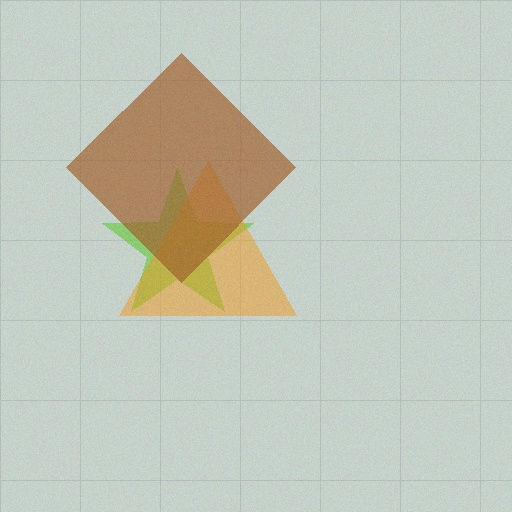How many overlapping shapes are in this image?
There are 3 overlapping shapes in the image.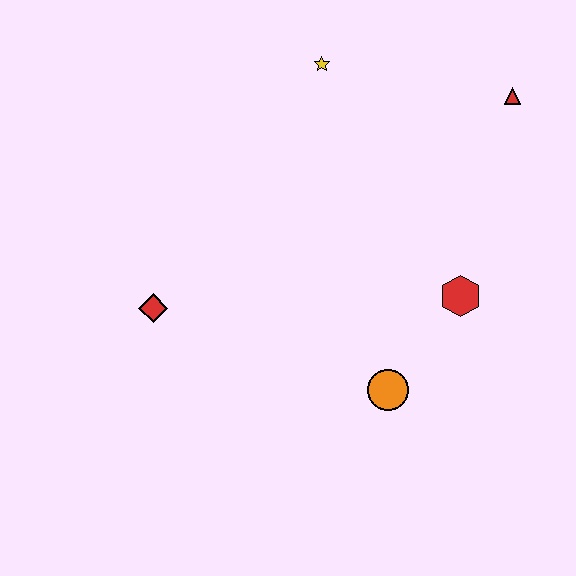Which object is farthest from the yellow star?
The orange circle is farthest from the yellow star.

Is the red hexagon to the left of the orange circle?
No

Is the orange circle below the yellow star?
Yes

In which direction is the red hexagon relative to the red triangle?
The red hexagon is below the red triangle.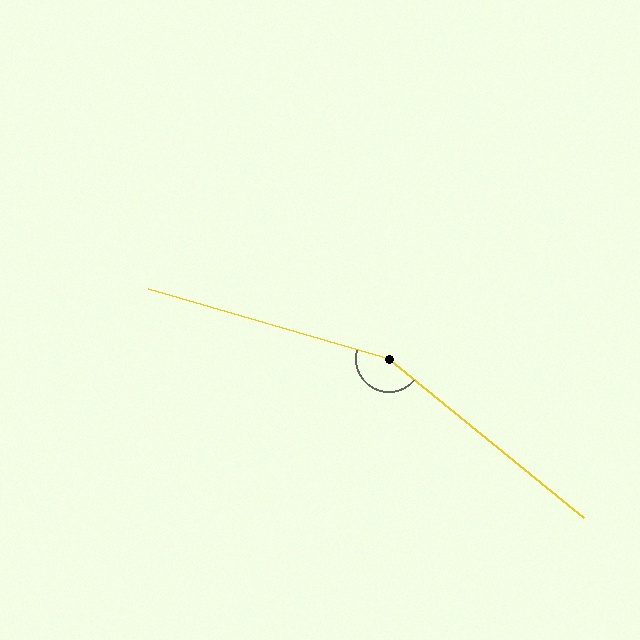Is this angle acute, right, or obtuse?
It is obtuse.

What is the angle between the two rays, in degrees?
Approximately 157 degrees.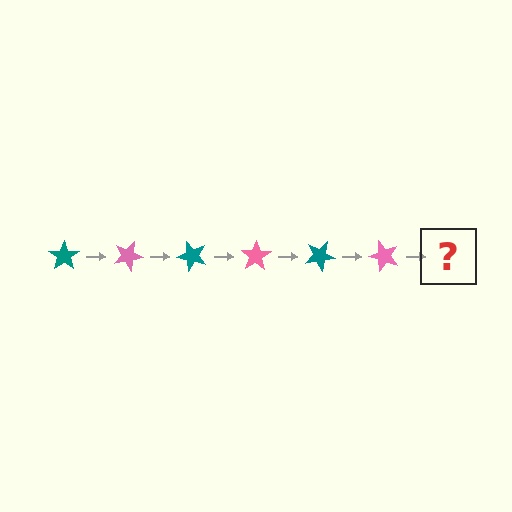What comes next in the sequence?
The next element should be a teal star, rotated 150 degrees from the start.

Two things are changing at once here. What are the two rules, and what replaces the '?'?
The two rules are that it rotates 25 degrees each step and the color cycles through teal and pink. The '?' should be a teal star, rotated 150 degrees from the start.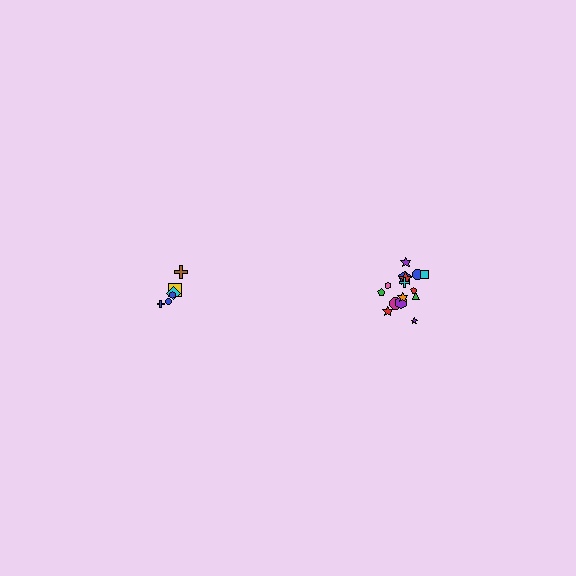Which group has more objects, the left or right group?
The right group.